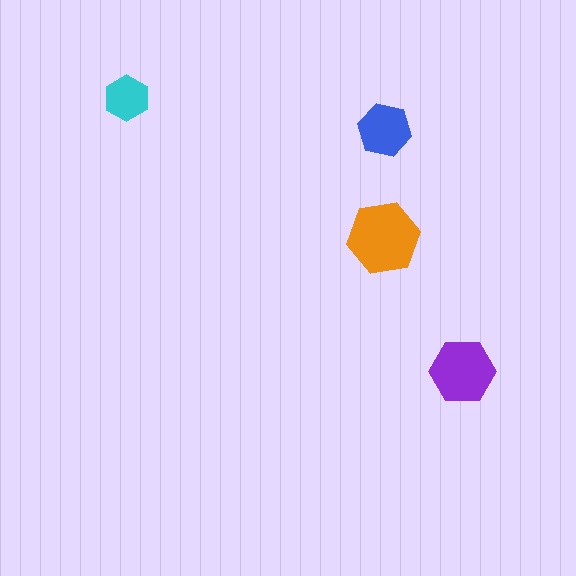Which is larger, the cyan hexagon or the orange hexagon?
The orange one.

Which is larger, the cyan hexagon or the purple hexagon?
The purple one.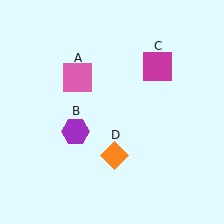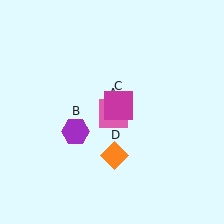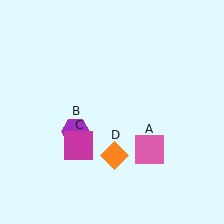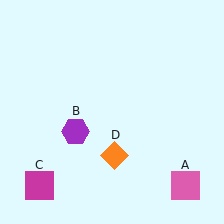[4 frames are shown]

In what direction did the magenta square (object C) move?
The magenta square (object C) moved down and to the left.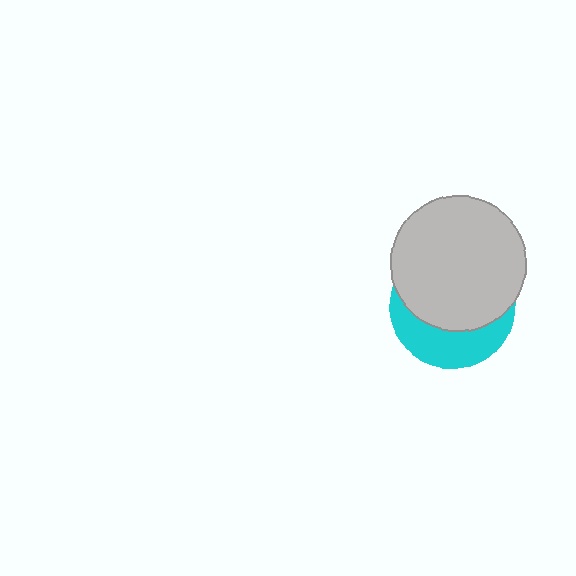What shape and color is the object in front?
The object in front is a light gray circle.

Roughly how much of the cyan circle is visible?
A small part of it is visible (roughly 36%).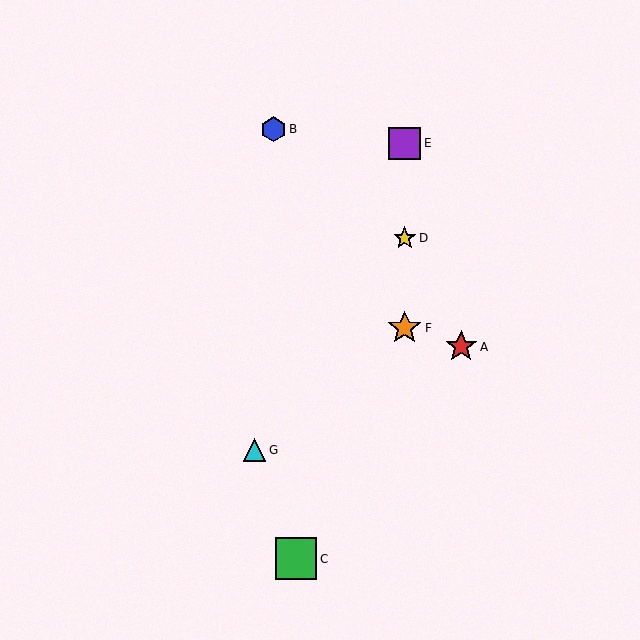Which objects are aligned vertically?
Objects D, E, F are aligned vertically.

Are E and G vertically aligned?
No, E is at x≈405 and G is at x≈255.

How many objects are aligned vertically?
3 objects (D, E, F) are aligned vertically.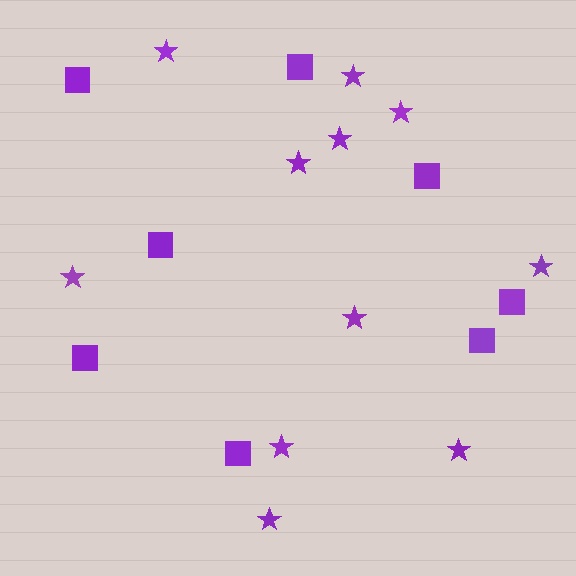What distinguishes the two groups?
There are 2 groups: one group of squares (8) and one group of stars (11).